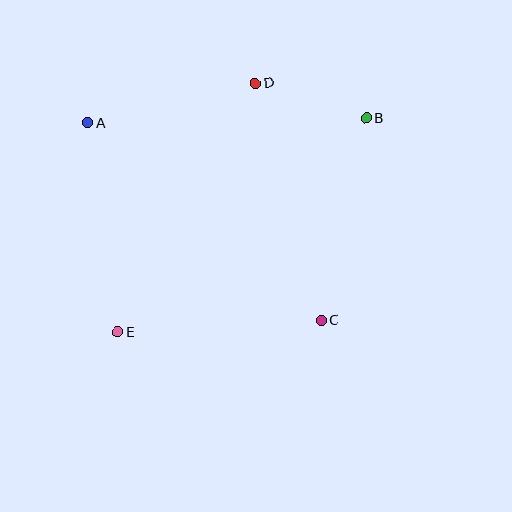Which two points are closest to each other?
Points B and D are closest to each other.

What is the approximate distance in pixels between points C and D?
The distance between C and D is approximately 246 pixels.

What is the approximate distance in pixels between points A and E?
The distance between A and E is approximately 211 pixels.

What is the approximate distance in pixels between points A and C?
The distance between A and C is approximately 306 pixels.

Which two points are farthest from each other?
Points B and E are farthest from each other.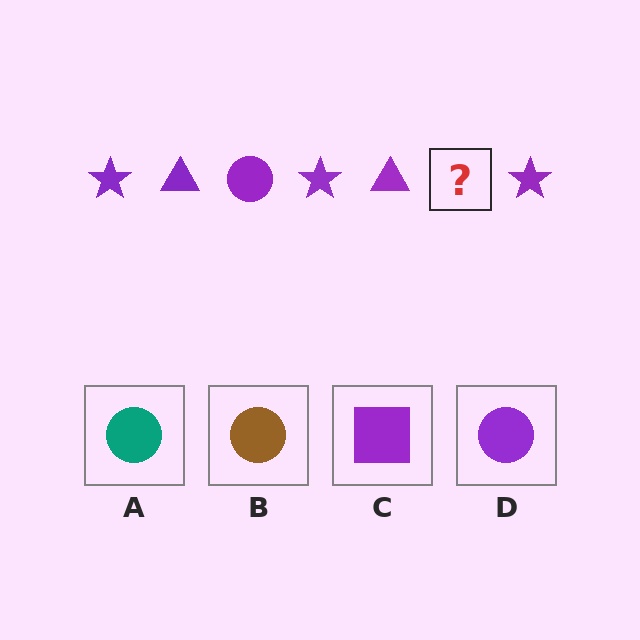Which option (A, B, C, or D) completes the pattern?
D.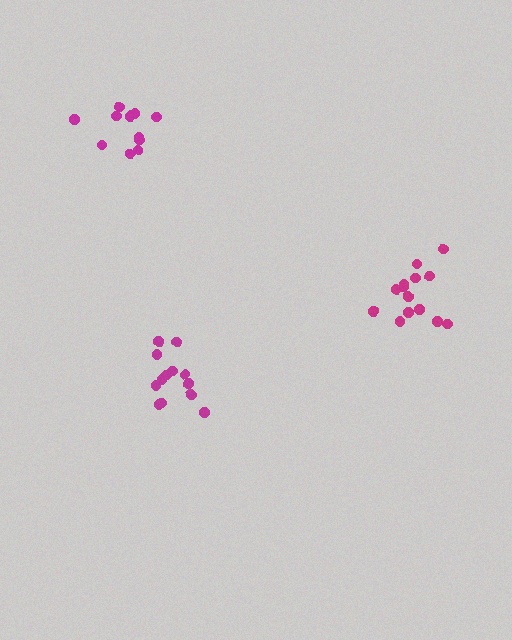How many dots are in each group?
Group 1: 13 dots, Group 2: 12 dots, Group 3: 14 dots (39 total).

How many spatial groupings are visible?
There are 3 spatial groupings.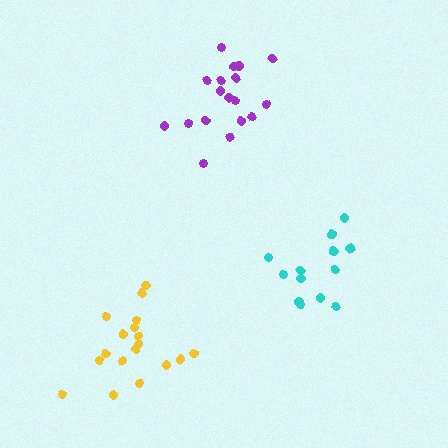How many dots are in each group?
Group 1: 18 dots, Group 2: 18 dots, Group 3: 13 dots (49 total).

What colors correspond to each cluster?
The clusters are colored: purple, yellow, cyan.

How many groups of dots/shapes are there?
There are 3 groups.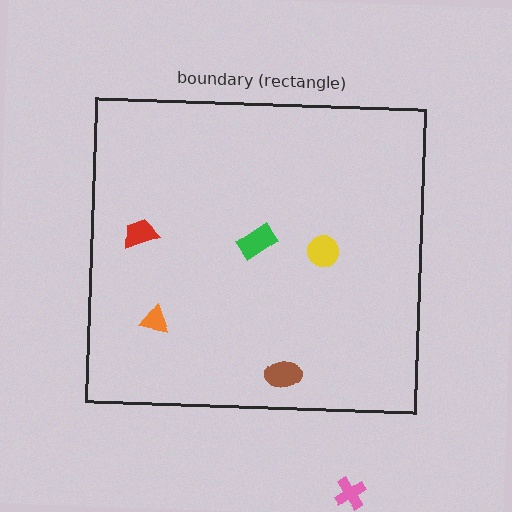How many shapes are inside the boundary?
5 inside, 1 outside.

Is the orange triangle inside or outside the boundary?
Inside.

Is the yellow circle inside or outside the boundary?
Inside.